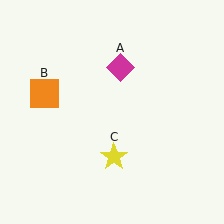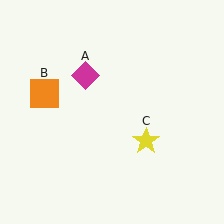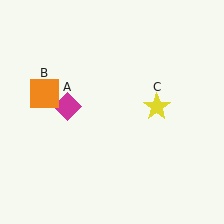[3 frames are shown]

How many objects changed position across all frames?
2 objects changed position: magenta diamond (object A), yellow star (object C).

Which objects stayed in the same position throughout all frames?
Orange square (object B) remained stationary.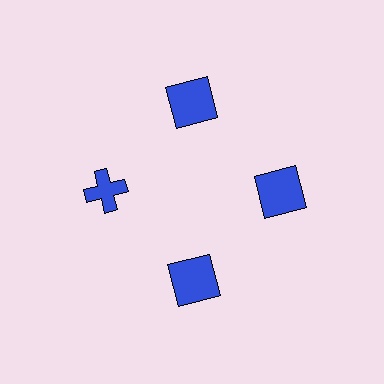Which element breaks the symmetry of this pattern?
The blue cross at roughly the 9 o'clock position breaks the symmetry. All other shapes are blue squares.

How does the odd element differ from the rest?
It has a different shape: cross instead of square.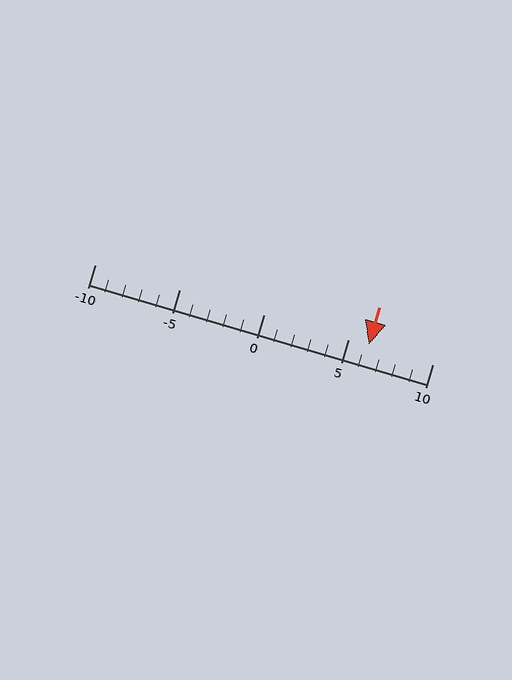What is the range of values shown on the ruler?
The ruler shows values from -10 to 10.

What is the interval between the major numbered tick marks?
The major tick marks are spaced 5 units apart.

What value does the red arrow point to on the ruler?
The red arrow points to approximately 6.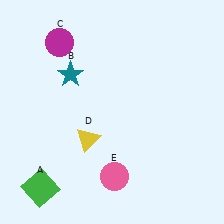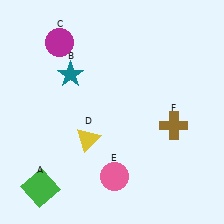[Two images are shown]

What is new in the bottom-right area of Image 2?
A brown cross (F) was added in the bottom-right area of Image 2.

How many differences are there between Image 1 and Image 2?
There is 1 difference between the two images.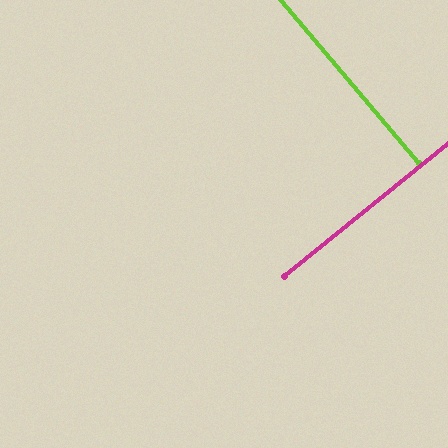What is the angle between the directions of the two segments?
Approximately 89 degrees.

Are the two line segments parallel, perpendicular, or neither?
Perpendicular — they meet at approximately 89°.